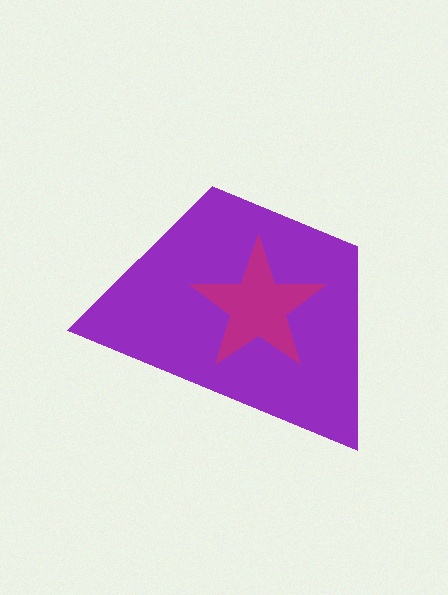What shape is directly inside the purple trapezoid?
The magenta star.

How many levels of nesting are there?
2.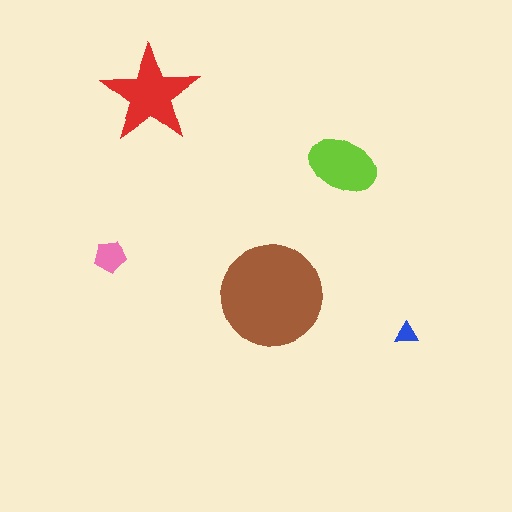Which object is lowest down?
The blue triangle is bottommost.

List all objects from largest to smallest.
The brown circle, the red star, the lime ellipse, the pink pentagon, the blue triangle.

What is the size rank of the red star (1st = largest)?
2nd.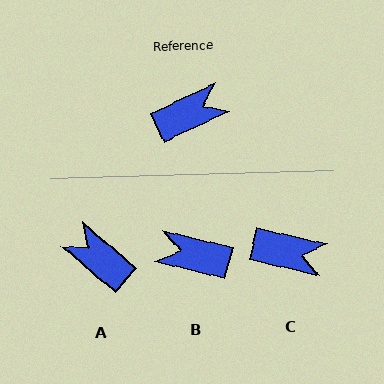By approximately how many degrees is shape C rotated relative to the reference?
Approximately 38 degrees clockwise.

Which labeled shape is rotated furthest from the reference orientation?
B, about 141 degrees away.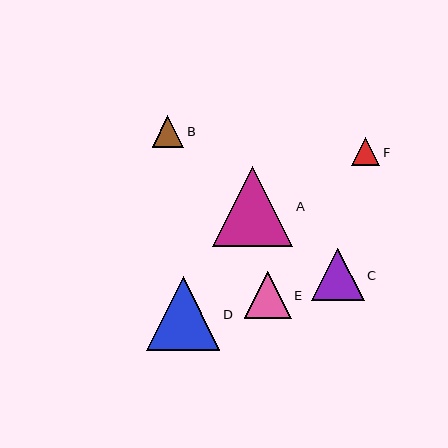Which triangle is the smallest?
Triangle F is the smallest with a size of approximately 28 pixels.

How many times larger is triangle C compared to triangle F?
Triangle C is approximately 1.9 times the size of triangle F.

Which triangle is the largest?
Triangle A is the largest with a size of approximately 80 pixels.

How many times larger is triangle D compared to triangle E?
Triangle D is approximately 1.6 times the size of triangle E.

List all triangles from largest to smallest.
From largest to smallest: A, D, C, E, B, F.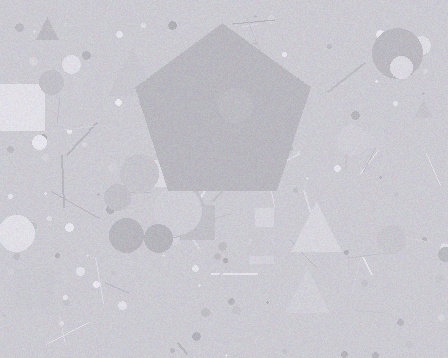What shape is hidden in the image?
A pentagon is hidden in the image.